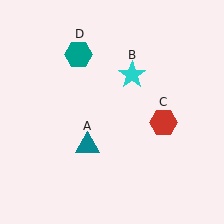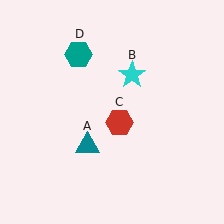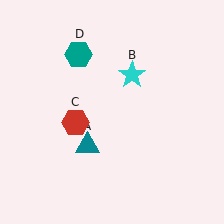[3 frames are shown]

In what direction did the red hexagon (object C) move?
The red hexagon (object C) moved left.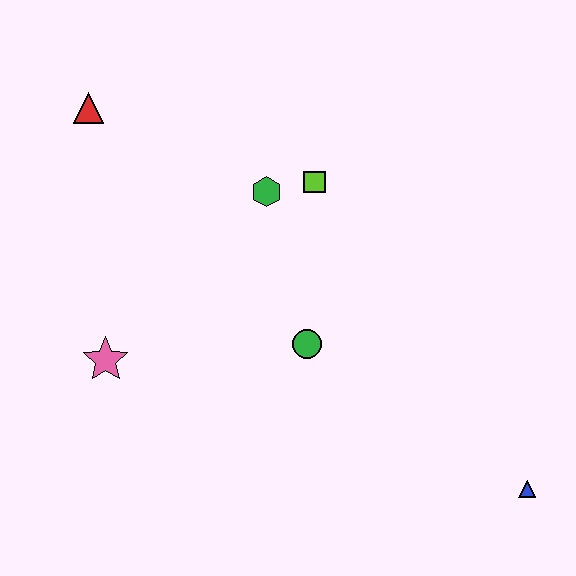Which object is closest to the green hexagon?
The lime square is closest to the green hexagon.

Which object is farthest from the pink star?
The blue triangle is farthest from the pink star.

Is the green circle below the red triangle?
Yes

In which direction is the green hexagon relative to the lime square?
The green hexagon is to the left of the lime square.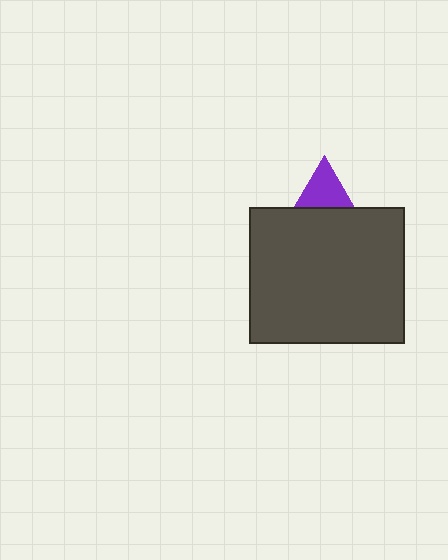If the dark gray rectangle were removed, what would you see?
You would see the complete purple triangle.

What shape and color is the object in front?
The object in front is a dark gray rectangle.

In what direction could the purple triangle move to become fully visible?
The purple triangle could move up. That would shift it out from behind the dark gray rectangle entirely.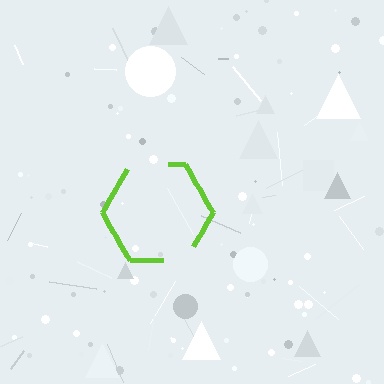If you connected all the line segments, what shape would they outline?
They would outline a hexagon.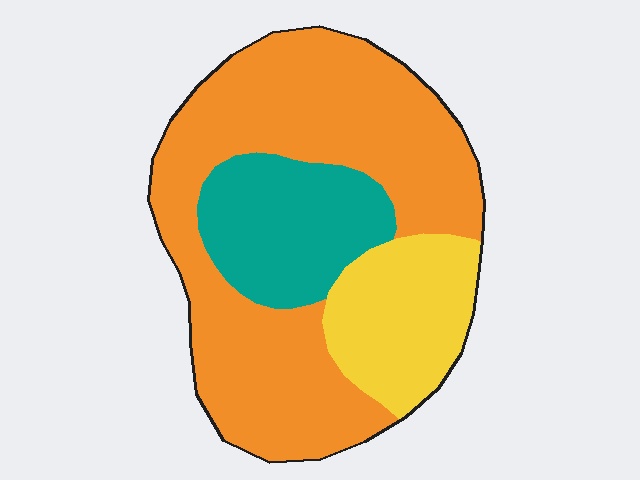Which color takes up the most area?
Orange, at roughly 60%.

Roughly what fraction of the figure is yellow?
Yellow covers around 20% of the figure.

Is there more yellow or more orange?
Orange.